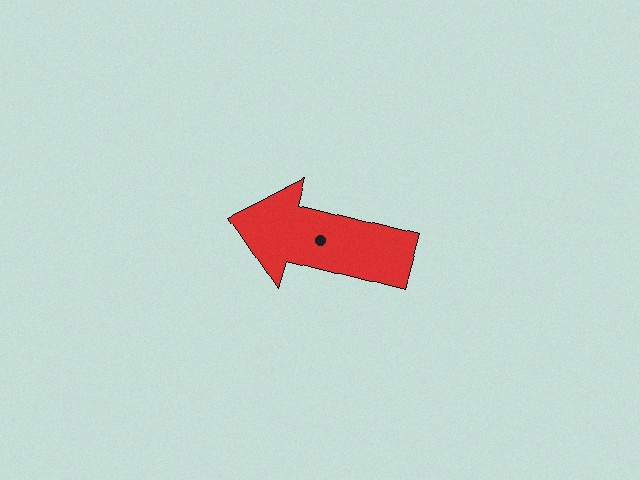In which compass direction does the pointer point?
West.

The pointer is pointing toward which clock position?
Roughly 9 o'clock.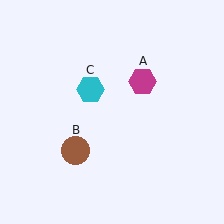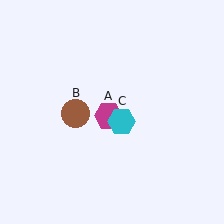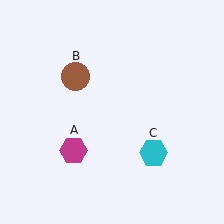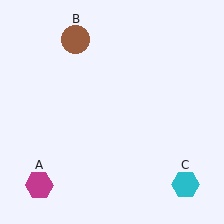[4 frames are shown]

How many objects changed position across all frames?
3 objects changed position: magenta hexagon (object A), brown circle (object B), cyan hexagon (object C).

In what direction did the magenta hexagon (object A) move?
The magenta hexagon (object A) moved down and to the left.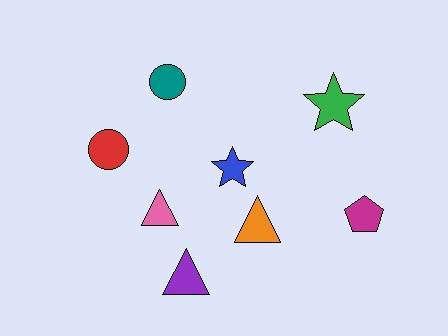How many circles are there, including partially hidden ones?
There are 2 circles.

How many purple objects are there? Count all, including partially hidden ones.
There is 1 purple object.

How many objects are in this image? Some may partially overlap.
There are 8 objects.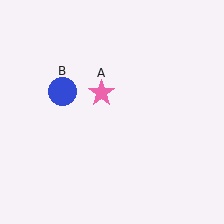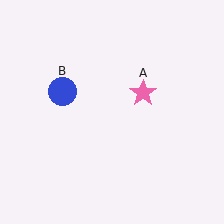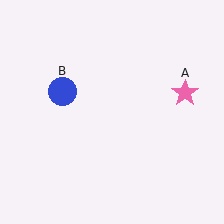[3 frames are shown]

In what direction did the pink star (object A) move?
The pink star (object A) moved right.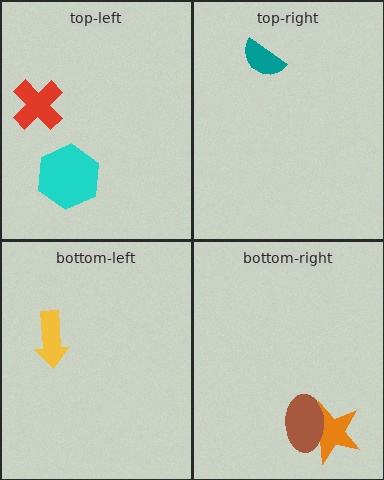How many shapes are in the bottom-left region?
1.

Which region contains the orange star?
The bottom-right region.